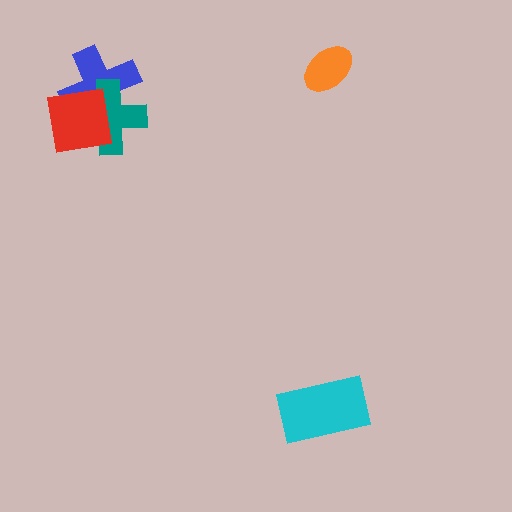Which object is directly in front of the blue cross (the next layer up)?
The teal cross is directly in front of the blue cross.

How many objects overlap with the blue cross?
2 objects overlap with the blue cross.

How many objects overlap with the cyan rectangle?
0 objects overlap with the cyan rectangle.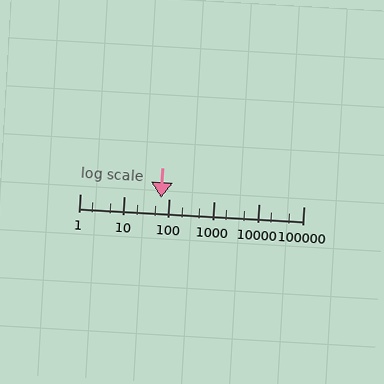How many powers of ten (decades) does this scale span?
The scale spans 5 decades, from 1 to 100000.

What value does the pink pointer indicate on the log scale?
The pointer indicates approximately 65.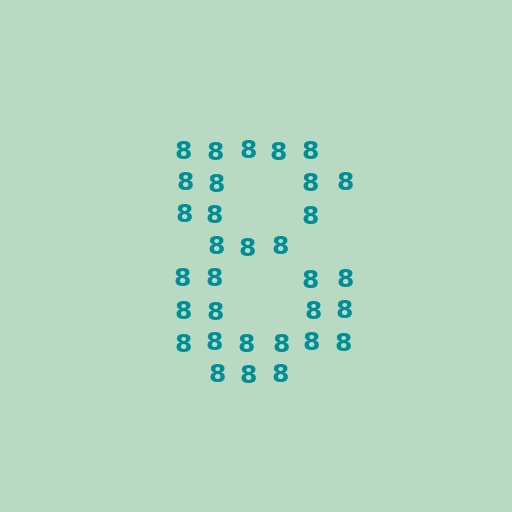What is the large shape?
The large shape is the digit 8.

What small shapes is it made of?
It is made of small digit 8's.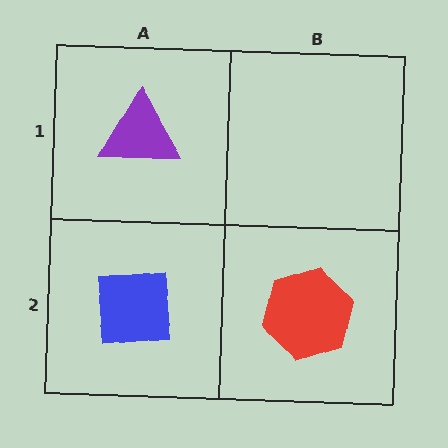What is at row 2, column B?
A red hexagon.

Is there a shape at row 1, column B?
No, that cell is empty.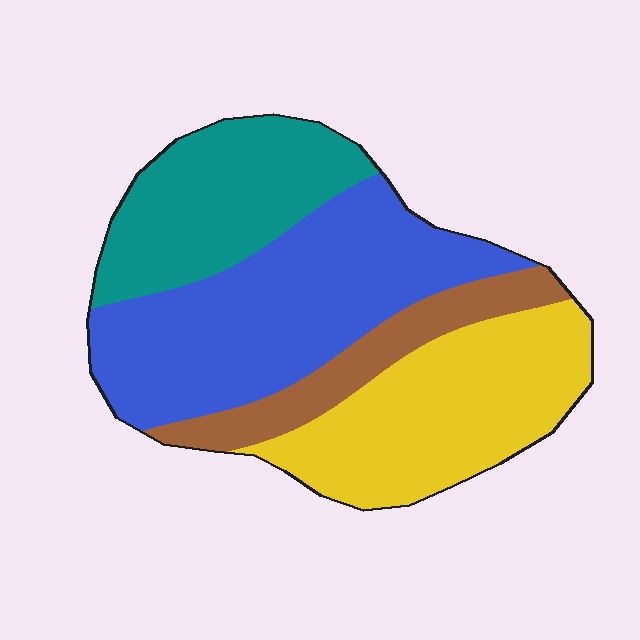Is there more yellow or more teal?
Yellow.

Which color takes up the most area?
Blue, at roughly 35%.